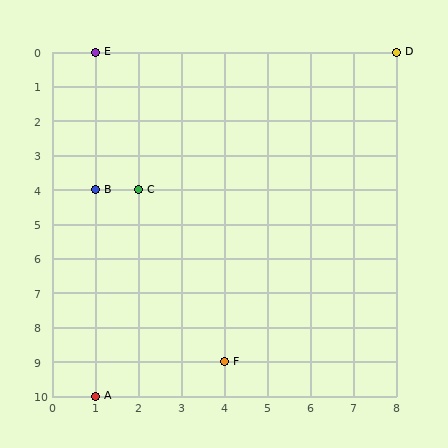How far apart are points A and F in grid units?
Points A and F are 3 columns and 1 row apart (about 3.2 grid units diagonally).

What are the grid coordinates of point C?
Point C is at grid coordinates (2, 4).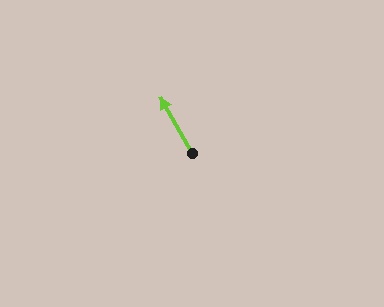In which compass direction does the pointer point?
Northwest.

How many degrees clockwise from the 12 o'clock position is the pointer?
Approximately 331 degrees.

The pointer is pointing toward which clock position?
Roughly 11 o'clock.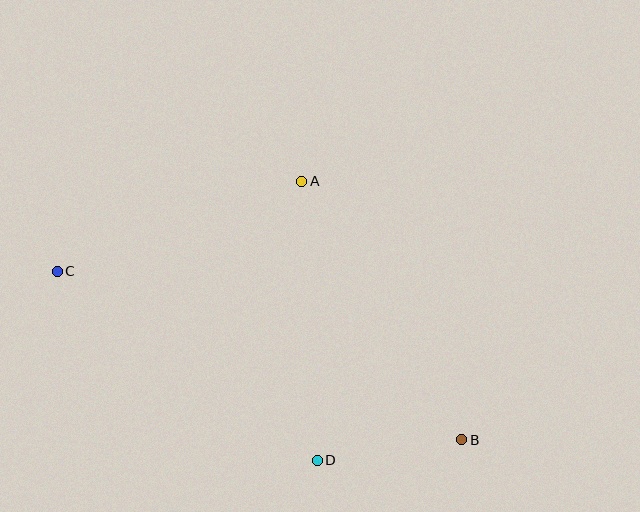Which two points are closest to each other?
Points B and D are closest to each other.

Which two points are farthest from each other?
Points B and C are farthest from each other.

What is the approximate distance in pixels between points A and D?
The distance between A and D is approximately 280 pixels.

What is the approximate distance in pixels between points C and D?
The distance between C and D is approximately 322 pixels.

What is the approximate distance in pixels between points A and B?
The distance between A and B is approximately 304 pixels.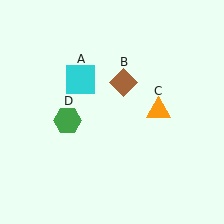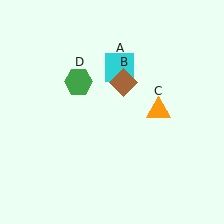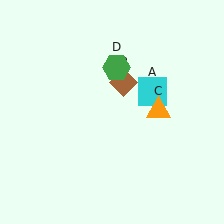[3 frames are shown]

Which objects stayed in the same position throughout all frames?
Brown diamond (object B) and orange triangle (object C) remained stationary.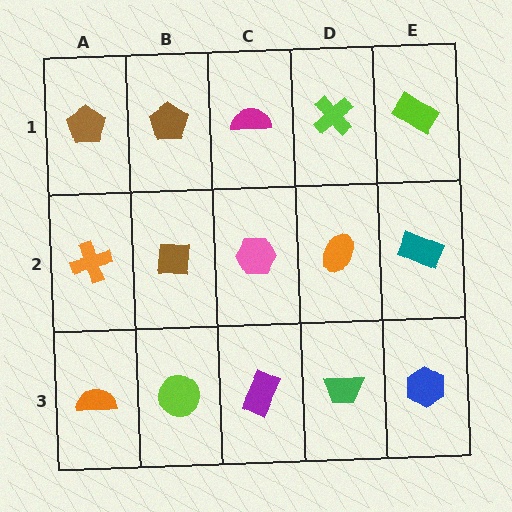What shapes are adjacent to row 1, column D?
An orange ellipse (row 2, column D), a magenta semicircle (row 1, column C), a lime rectangle (row 1, column E).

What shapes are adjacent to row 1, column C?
A pink hexagon (row 2, column C), a brown pentagon (row 1, column B), a lime cross (row 1, column D).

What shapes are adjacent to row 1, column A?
An orange cross (row 2, column A), a brown pentagon (row 1, column B).